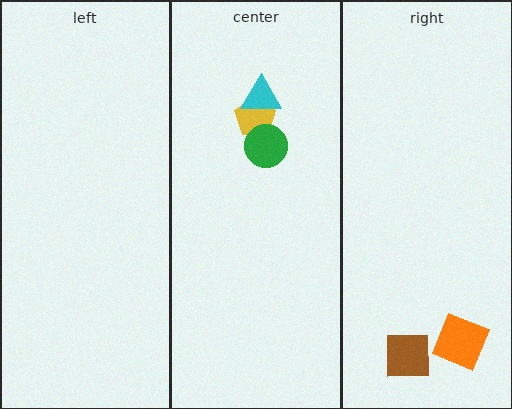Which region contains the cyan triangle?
The center region.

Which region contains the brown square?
The right region.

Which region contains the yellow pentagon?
The center region.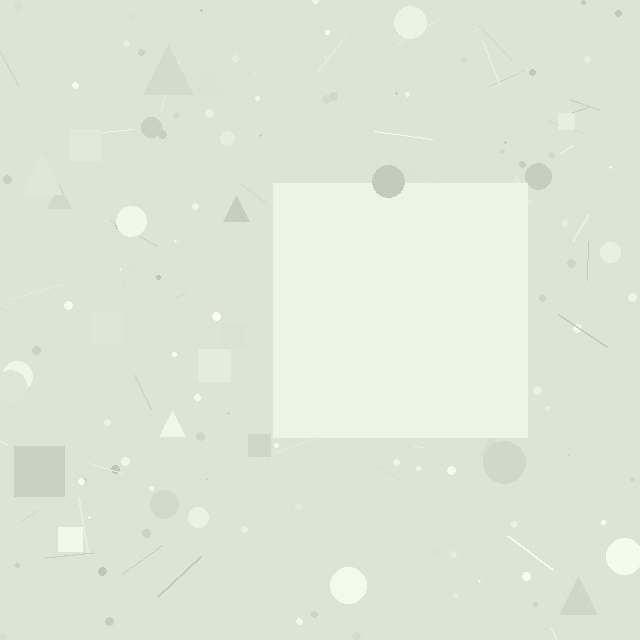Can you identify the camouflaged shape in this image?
The camouflaged shape is a square.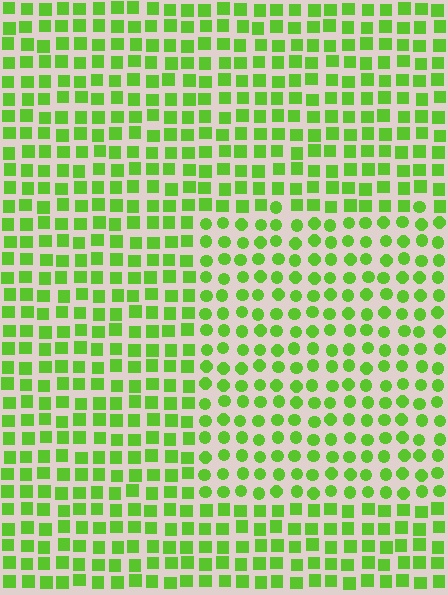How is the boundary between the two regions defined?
The boundary is defined by a change in element shape: circles inside vs. squares outside. All elements share the same color and spacing.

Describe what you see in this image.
The image is filled with small lime elements arranged in a uniform grid. A rectangle-shaped region contains circles, while the surrounding area contains squares. The boundary is defined purely by the change in element shape.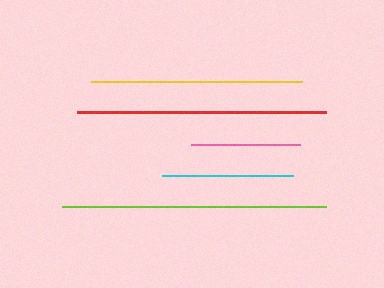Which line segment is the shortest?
The pink line is the shortest at approximately 108 pixels.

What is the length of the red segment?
The red segment is approximately 248 pixels long.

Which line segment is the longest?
The lime line is the longest at approximately 263 pixels.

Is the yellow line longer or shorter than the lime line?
The lime line is longer than the yellow line.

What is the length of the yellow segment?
The yellow segment is approximately 211 pixels long.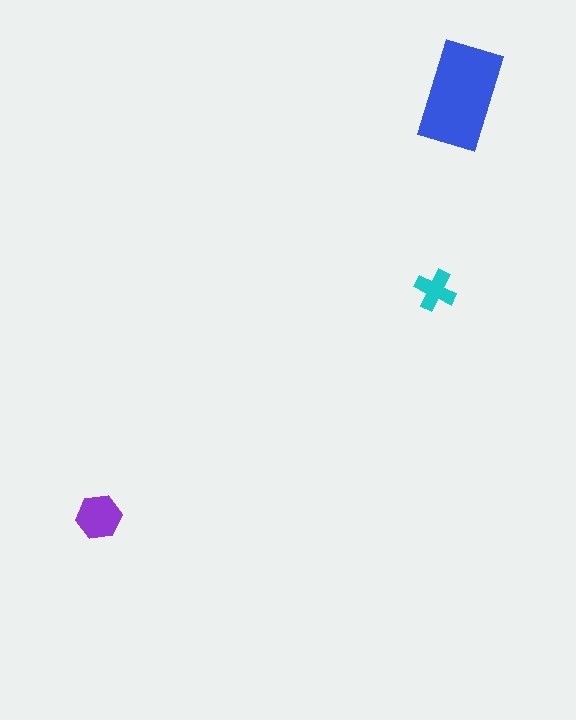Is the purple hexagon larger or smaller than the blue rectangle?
Smaller.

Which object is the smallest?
The cyan cross.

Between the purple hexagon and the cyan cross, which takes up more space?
The purple hexagon.